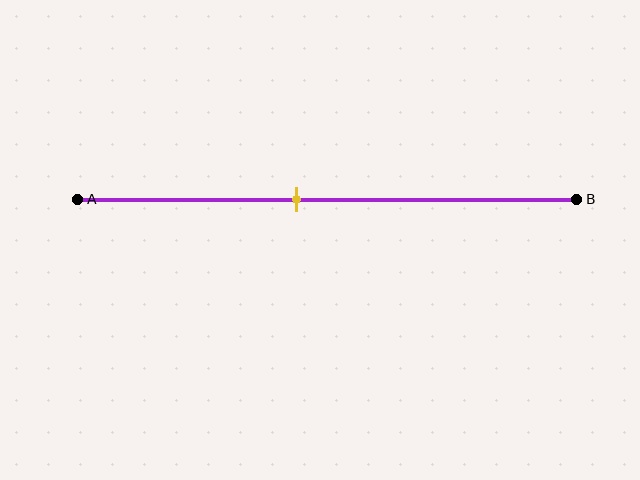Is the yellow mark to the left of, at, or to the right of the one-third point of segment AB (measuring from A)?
The yellow mark is to the right of the one-third point of segment AB.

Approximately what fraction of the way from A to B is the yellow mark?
The yellow mark is approximately 45% of the way from A to B.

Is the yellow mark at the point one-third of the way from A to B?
No, the mark is at about 45% from A, not at the 33% one-third point.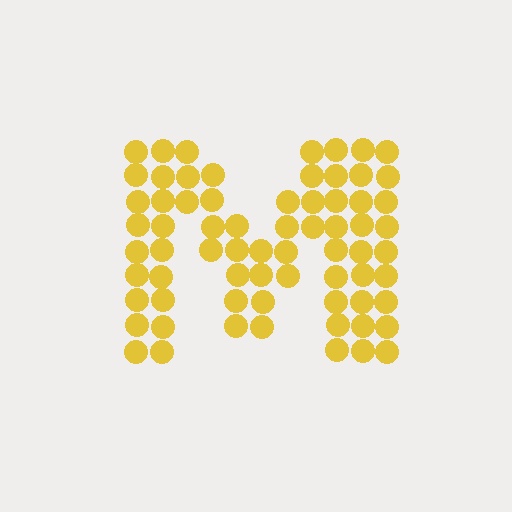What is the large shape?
The large shape is the letter M.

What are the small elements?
The small elements are circles.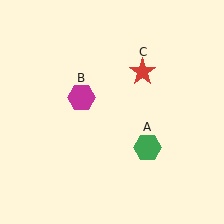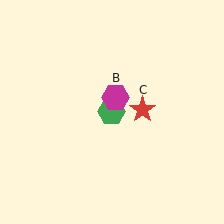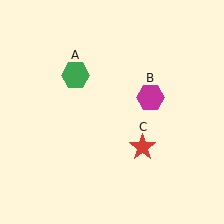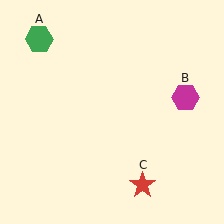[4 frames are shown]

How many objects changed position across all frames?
3 objects changed position: green hexagon (object A), magenta hexagon (object B), red star (object C).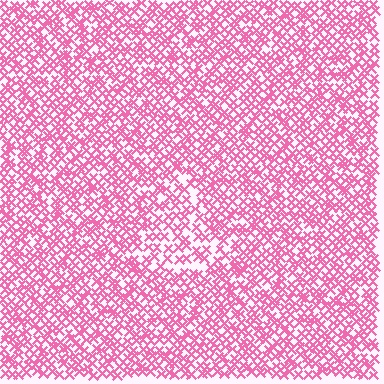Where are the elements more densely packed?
The elements are more densely packed outside the triangle boundary.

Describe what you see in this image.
The image contains small pink elements arranged at two different densities. A triangle-shaped region is visible where the elements are less densely packed than the surrounding area.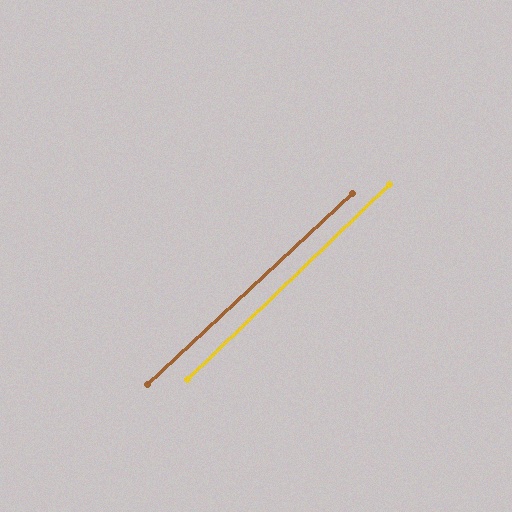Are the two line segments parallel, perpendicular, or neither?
Parallel — their directions differ by only 0.8°.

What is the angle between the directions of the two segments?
Approximately 1 degree.